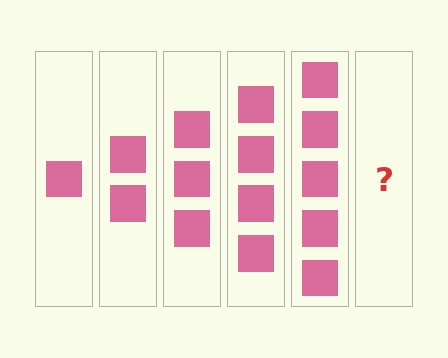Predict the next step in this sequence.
The next step is 6 squares.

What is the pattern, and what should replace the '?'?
The pattern is that each step adds one more square. The '?' should be 6 squares.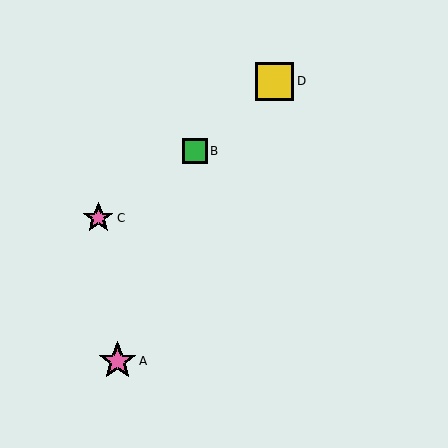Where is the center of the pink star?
The center of the pink star is at (98, 218).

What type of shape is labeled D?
Shape D is a yellow square.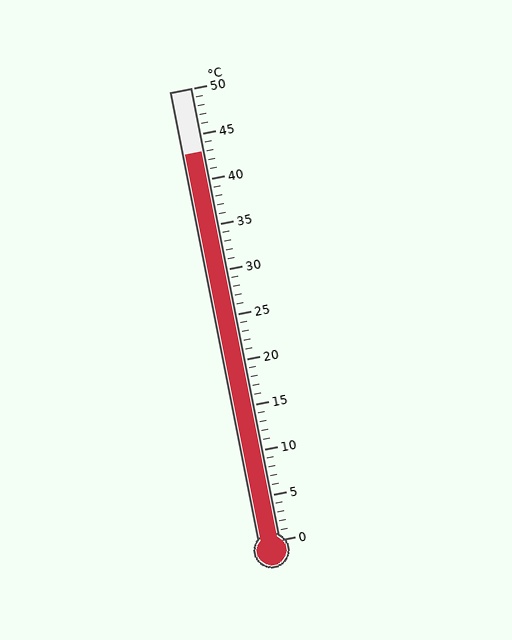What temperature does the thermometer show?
The thermometer shows approximately 43°C.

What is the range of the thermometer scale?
The thermometer scale ranges from 0°C to 50°C.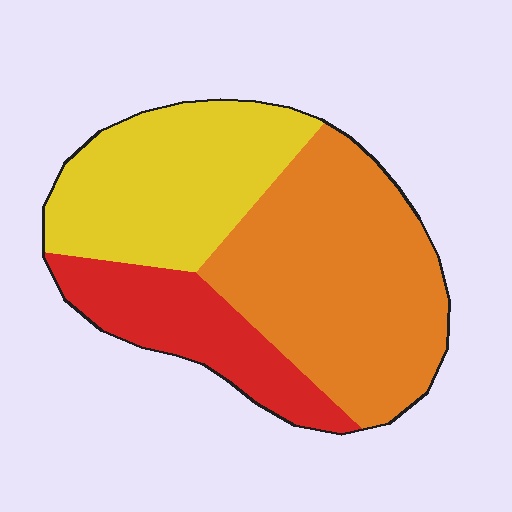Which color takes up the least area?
Red, at roughly 20%.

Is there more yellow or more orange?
Orange.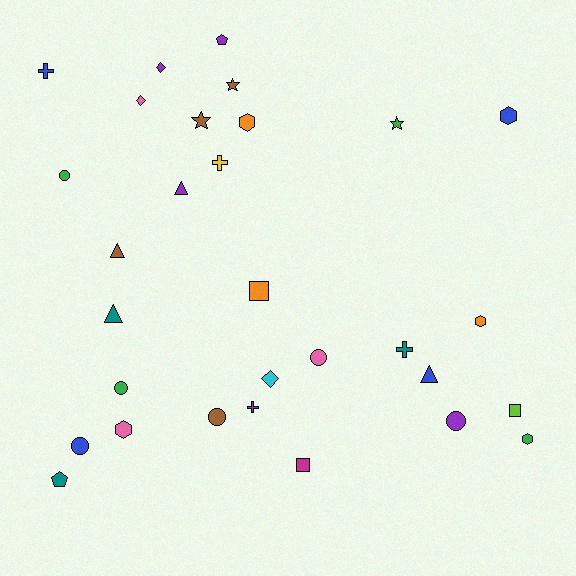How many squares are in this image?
There are 3 squares.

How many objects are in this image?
There are 30 objects.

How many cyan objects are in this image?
There is 1 cyan object.